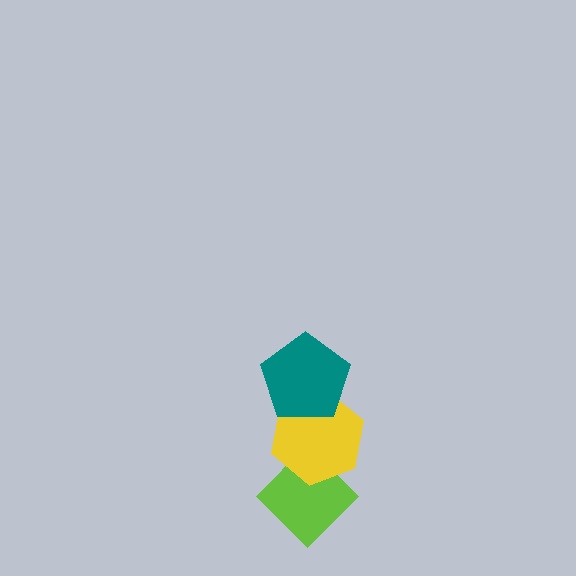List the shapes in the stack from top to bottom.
From top to bottom: the teal pentagon, the yellow hexagon, the lime diamond.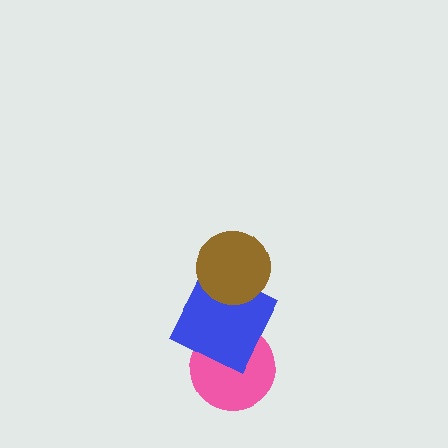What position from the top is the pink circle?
The pink circle is 3rd from the top.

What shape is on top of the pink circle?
The blue square is on top of the pink circle.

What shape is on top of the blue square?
The brown circle is on top of the blue square.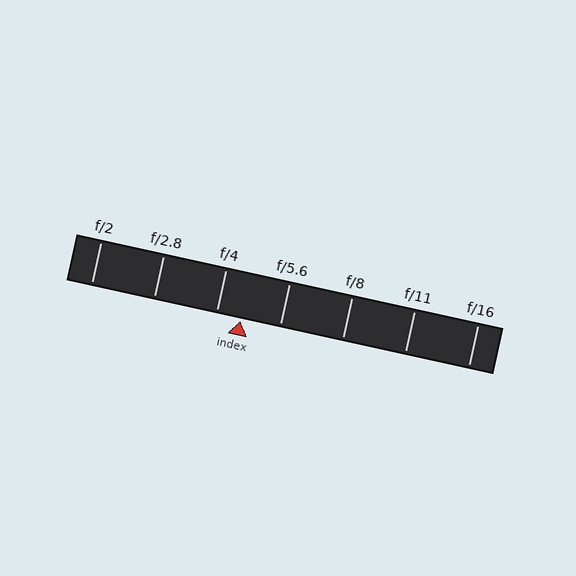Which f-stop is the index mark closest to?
The index mark is closest to f/4.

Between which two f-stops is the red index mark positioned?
The index mark is between f/4 and f/5.6.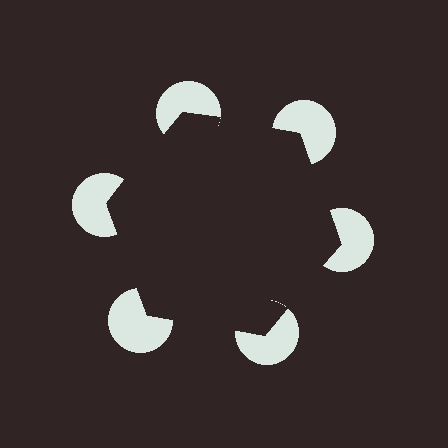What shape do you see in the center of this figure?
An illusory hexagon — its edges are inferred from the aligned wedge cuts in the pac-man discs, not physically drawn.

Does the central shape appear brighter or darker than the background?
It typically appears slightly darker than the background, even though no actual brightness change is drawn.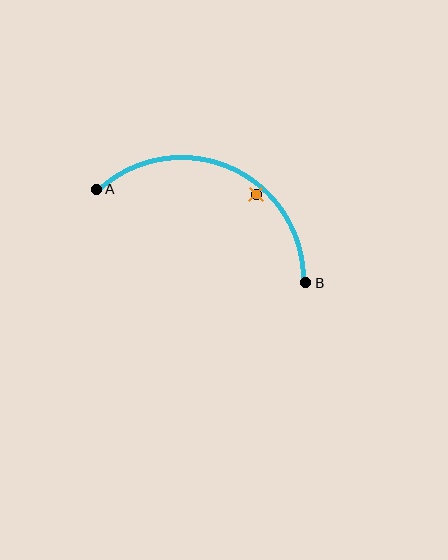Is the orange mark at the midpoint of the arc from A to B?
No — the orange mark does not lie on the arc at all. It sits slightly inside the curve.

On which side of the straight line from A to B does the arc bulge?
The arc bulges above the straight line connecting A and B.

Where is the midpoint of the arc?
The arc midpoint is the point on the curve farthest from the straight line joining A and B. It sits above that line.